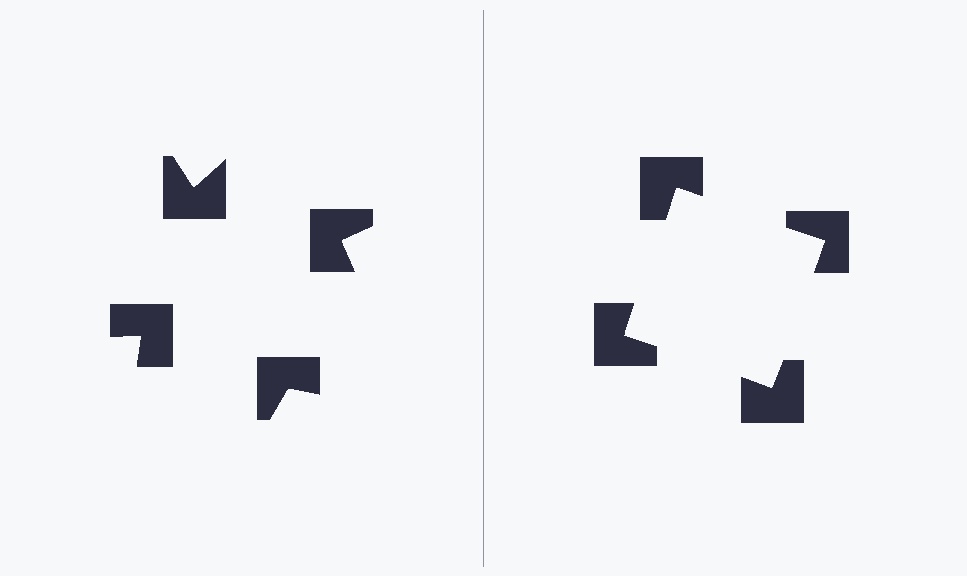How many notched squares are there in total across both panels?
8 — 4 on each side.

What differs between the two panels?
The notched squares are positioned identically on both sides; only the wedge orientations differ. On the right they align to a square; on the left they are misaligned.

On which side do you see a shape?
An illusory square appears on the right side. On the left side the wedge cuts are rotated, so no coherent shape forms.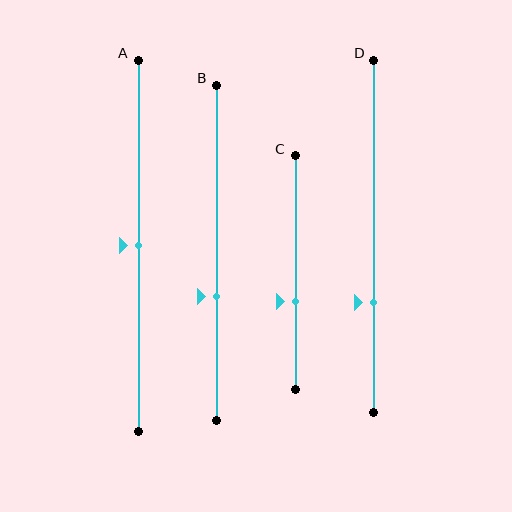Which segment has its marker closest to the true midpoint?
Segment A has its marker closest to the true midpoint.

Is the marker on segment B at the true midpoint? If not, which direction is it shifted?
No, the marker on segment B is shifted downward by about 13% of the segment length.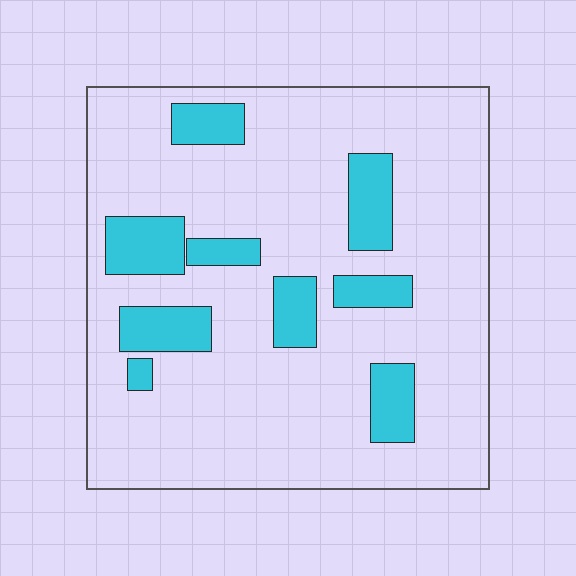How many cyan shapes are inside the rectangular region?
9.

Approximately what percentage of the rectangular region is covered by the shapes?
Approximately 20%.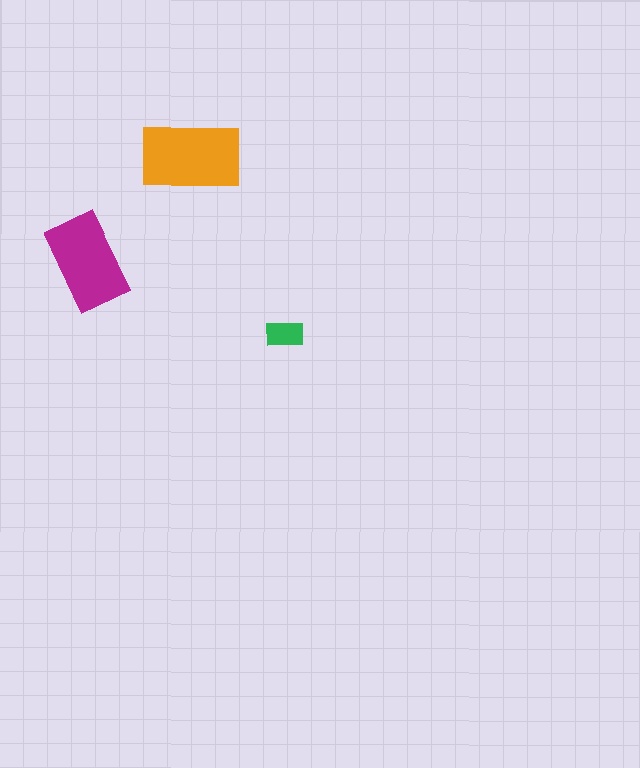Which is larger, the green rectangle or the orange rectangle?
The orange one.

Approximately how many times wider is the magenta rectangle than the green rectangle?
About 2.5 times wider.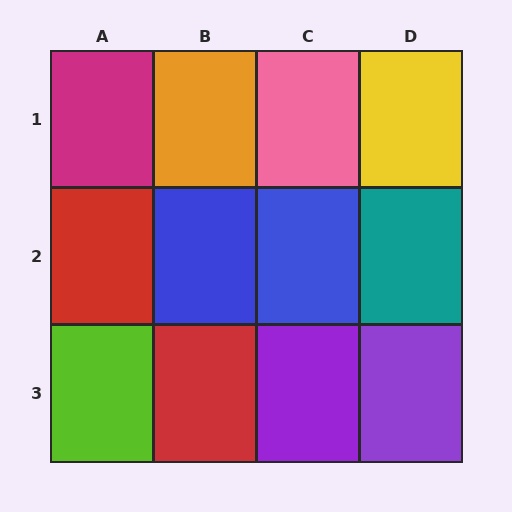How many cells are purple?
2 cells are purple.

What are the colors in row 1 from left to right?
Magenta, orange, pink, yellow.